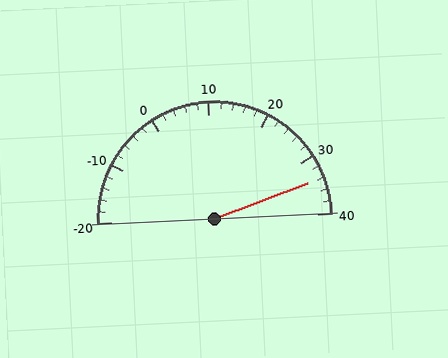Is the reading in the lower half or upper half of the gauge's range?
The reading is in the upper half of the range (-20 to 40).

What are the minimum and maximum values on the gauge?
The gauge ranges from -20 to 40.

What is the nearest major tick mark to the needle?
The nearest major tick mark is 30.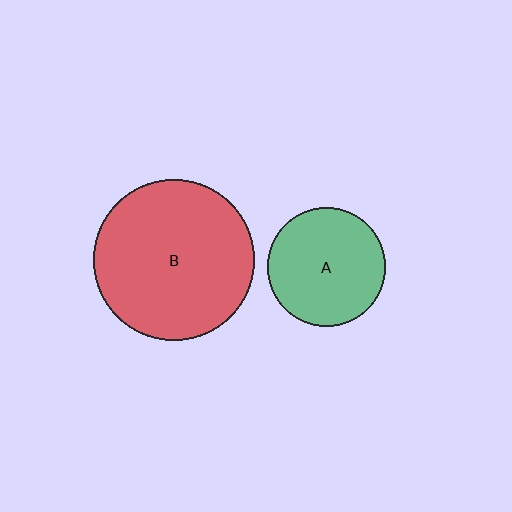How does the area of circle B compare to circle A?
Approximately 1.9 times.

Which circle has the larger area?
Circle B (red).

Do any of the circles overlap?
No, none of the circles overlap.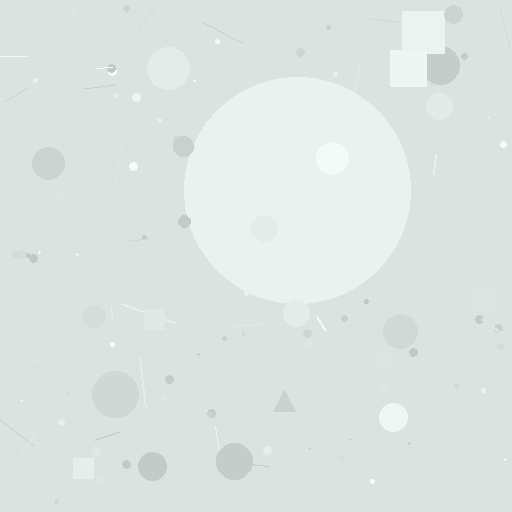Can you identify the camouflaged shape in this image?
The camouflaged shape is a circle.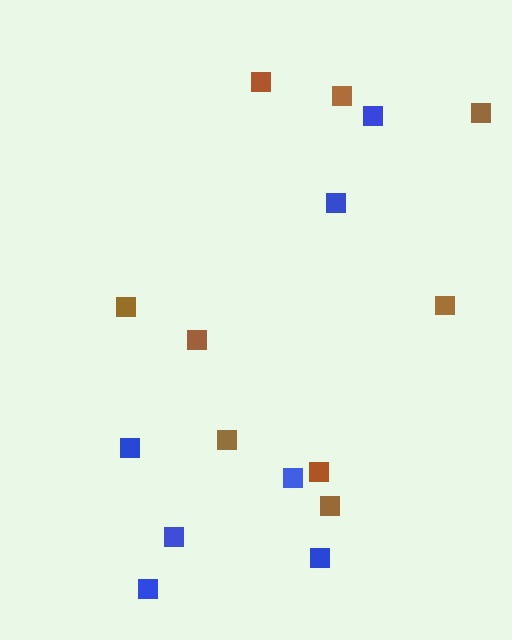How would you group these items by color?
There are 2 groups: one group of blue squares (7) and one group of brown squares (9).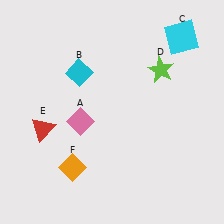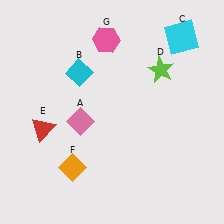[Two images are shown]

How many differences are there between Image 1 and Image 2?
There is 1 difference between the two images.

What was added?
A pink hexagon (G) was added in Image 2.